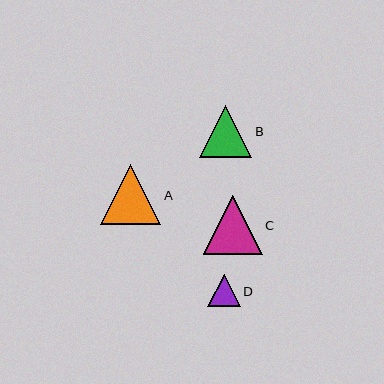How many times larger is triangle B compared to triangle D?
Triangle B is approximately 1.6 times the size of triangle D.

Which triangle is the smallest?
Triangle D is the smallest with a size of approximately 32 pixels.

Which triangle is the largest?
Triangle A is the largest with a size of approximately 60 pixels.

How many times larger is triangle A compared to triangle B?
Triangle A is approximately 1.2 times the size of triangle B.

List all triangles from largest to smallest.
From largest to smallest: A, C, B, D.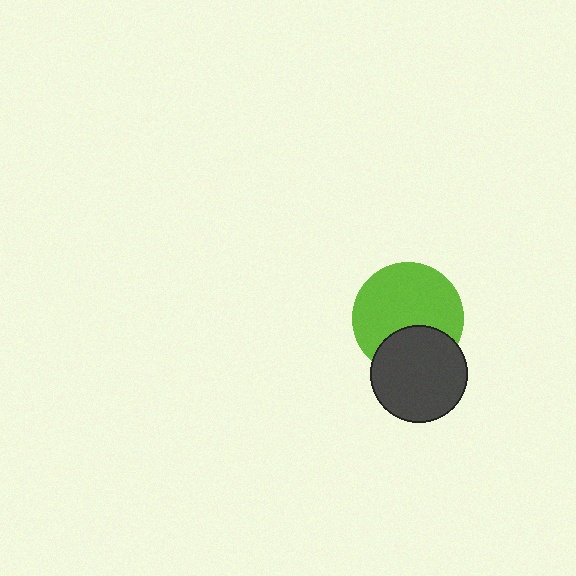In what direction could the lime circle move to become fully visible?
The lime circle could move up. That would shift it out from behind the dark gray circle entirely.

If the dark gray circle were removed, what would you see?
You would see the complete lime circle.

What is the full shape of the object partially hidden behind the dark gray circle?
The partially hidden object is a lime circle.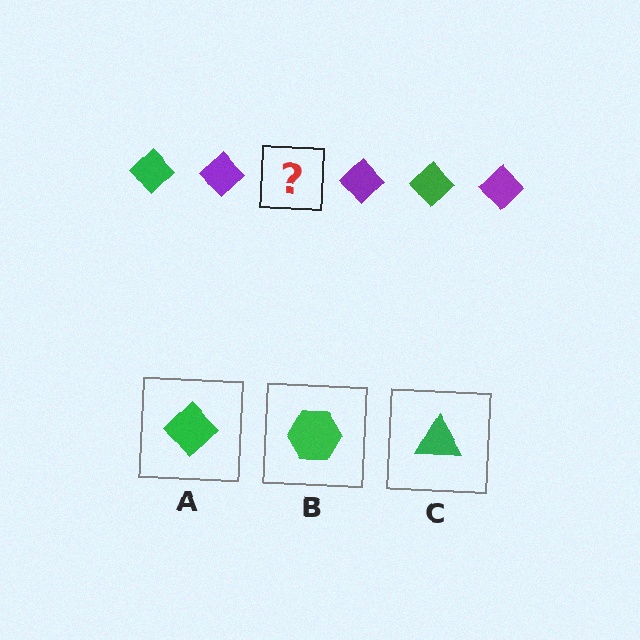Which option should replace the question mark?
Option A.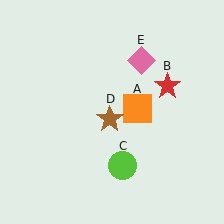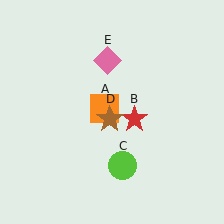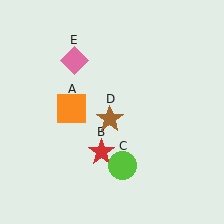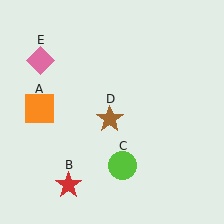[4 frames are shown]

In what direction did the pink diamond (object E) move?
The pink diamond (object E) moved left.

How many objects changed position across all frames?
3 objects changed position: orange square (object A), red star (object B), pink diamond (object E).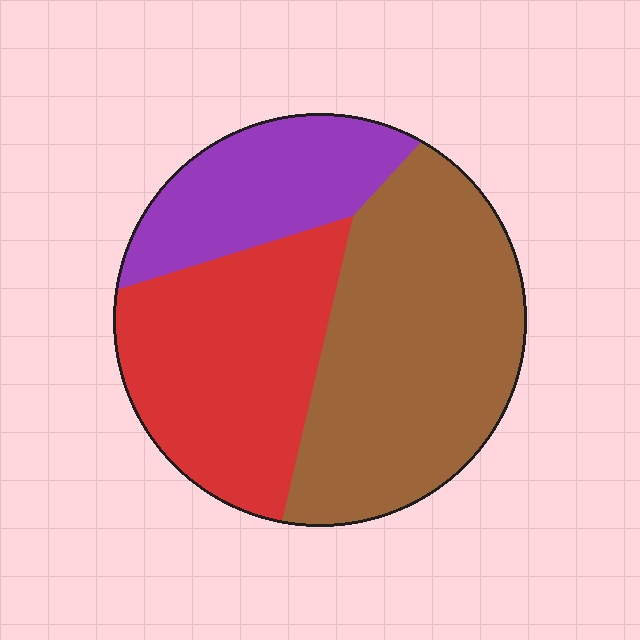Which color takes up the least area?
Purple, at roughly 20%.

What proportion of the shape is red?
Red takes up about one third (1/3) of the shape.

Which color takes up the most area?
Brown, at roughly 45%.